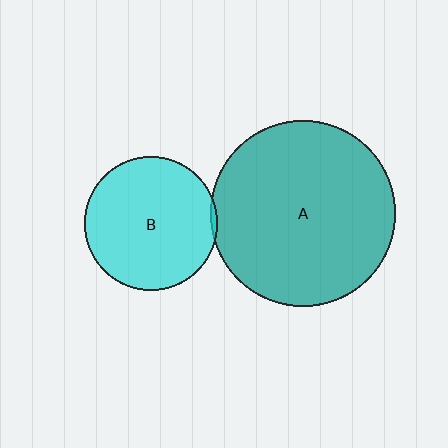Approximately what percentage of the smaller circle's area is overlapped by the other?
Approximately 5%.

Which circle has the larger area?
Circle A (teal).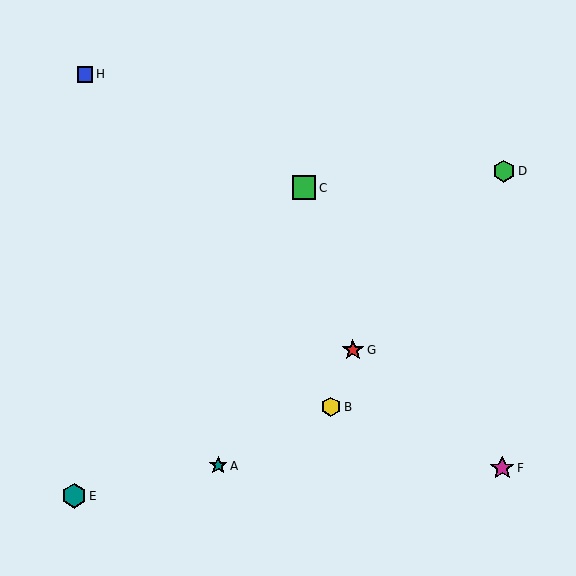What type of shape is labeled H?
Shape H is a blue square.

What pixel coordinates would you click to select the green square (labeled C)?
Click at (304, 188) to select the green square C.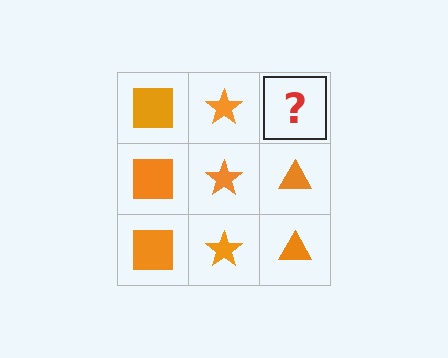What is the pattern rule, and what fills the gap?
The rule is that each column has a consistent shape. The gap should be filled with an orange triangle.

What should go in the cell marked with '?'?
The missing cell should contain an orange triangle.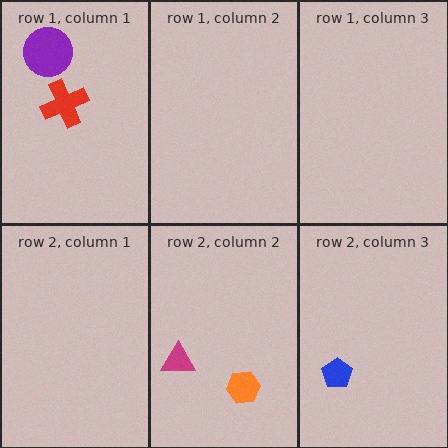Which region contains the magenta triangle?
The row 2, column 2 region.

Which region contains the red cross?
The row 1, column 1 region.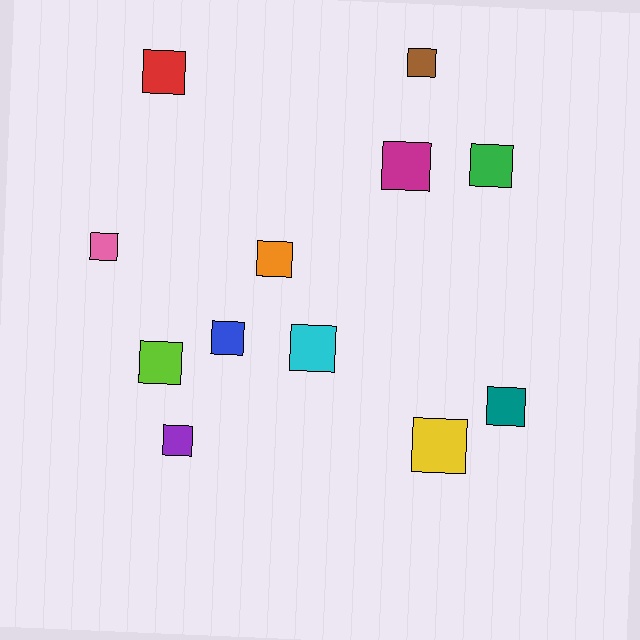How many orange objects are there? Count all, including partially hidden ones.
There is 1 orange object.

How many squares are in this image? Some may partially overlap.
There are 12 squares.